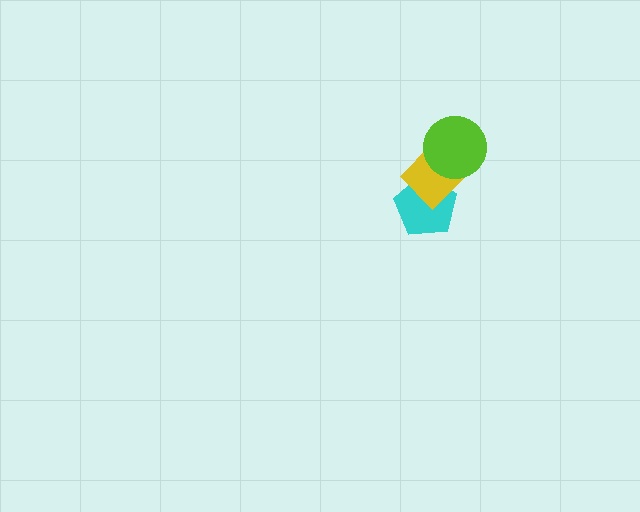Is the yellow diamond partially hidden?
Yes, it is partially covered by another shape.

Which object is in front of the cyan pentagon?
The yellow diamond is in front of the cyan pentagon.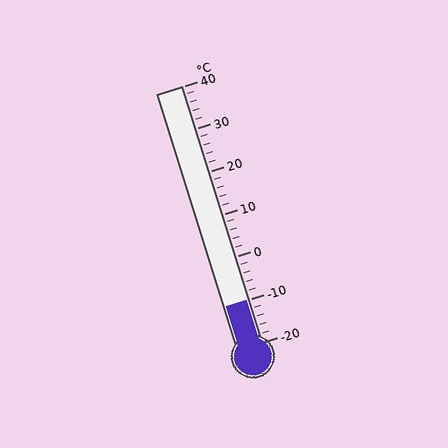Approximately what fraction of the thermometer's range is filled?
The thermometer is filled to approximately 15% of its range.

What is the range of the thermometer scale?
The thermometer scale ranges from -20°C to 40°C.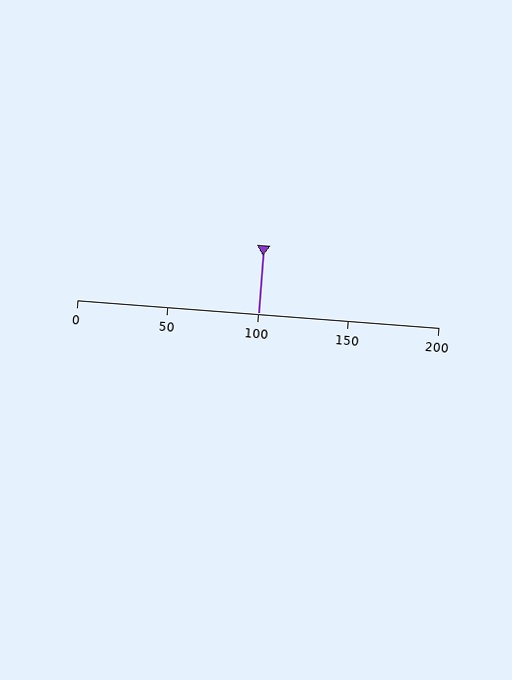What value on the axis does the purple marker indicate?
The marker indicates approximately 100.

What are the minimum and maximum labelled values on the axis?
The axis runs from 0 to 200.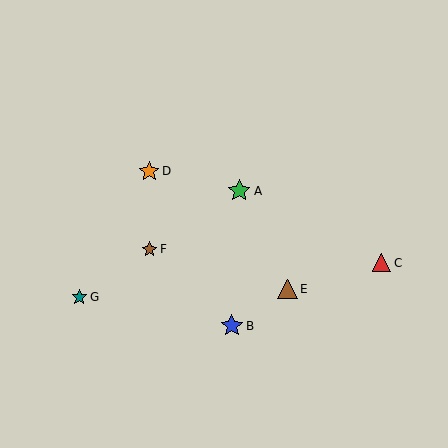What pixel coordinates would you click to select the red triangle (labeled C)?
Click at (382, 263) to select the red triangle C.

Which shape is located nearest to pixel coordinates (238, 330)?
The blue star (labeled B) at (232, 326) is nearest to that location.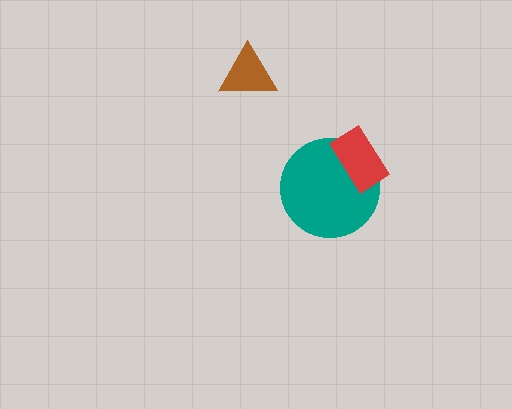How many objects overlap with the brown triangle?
0 objects overlap with the brown triangle.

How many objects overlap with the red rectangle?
1 object overlaps with the red rectangle.